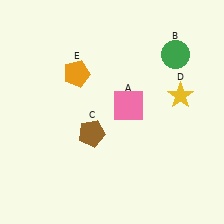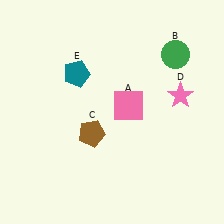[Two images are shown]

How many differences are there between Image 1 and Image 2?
There are 2 differences between the two images.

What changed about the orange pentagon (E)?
In Image 1, E is orange. In Image 2, it changed to teal.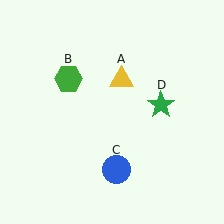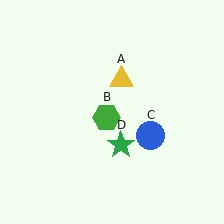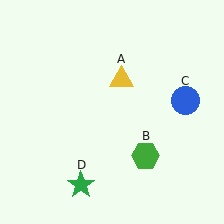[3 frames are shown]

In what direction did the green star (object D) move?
The green star (object D) moved down and to the left.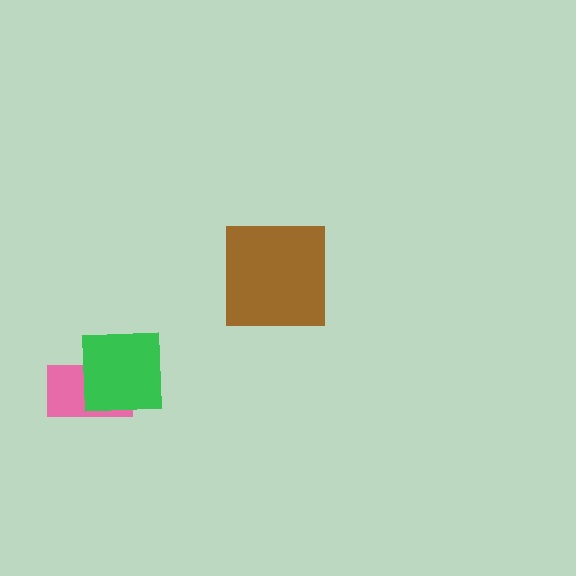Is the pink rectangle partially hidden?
Yes, it is partially covered by another shape.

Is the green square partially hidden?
No, no other shape covers it.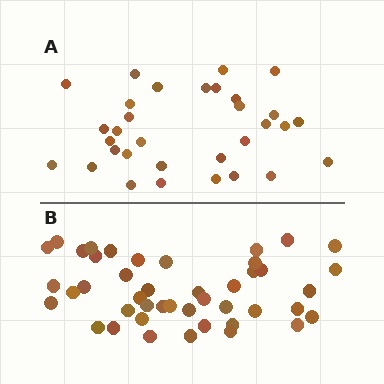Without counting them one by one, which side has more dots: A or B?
Region B (the bottom region) has more dots.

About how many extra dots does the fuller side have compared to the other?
Region B has roughly 12 or so more dots than region A.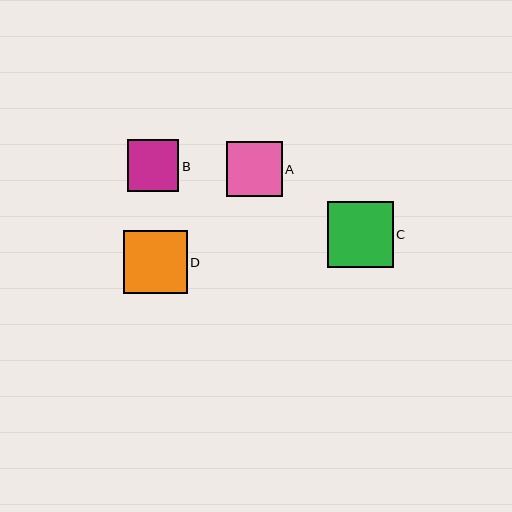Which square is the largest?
Square C is the largest with a size of approximately 65 pixels.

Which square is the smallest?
Square B is the smallest with a size of approximately 52 pixels.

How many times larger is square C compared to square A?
Square C is approximately 1.2 times the size of square A.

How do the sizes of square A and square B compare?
Square A and square B are approximately the same size.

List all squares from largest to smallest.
From largest to smallest: C, D, A, B.